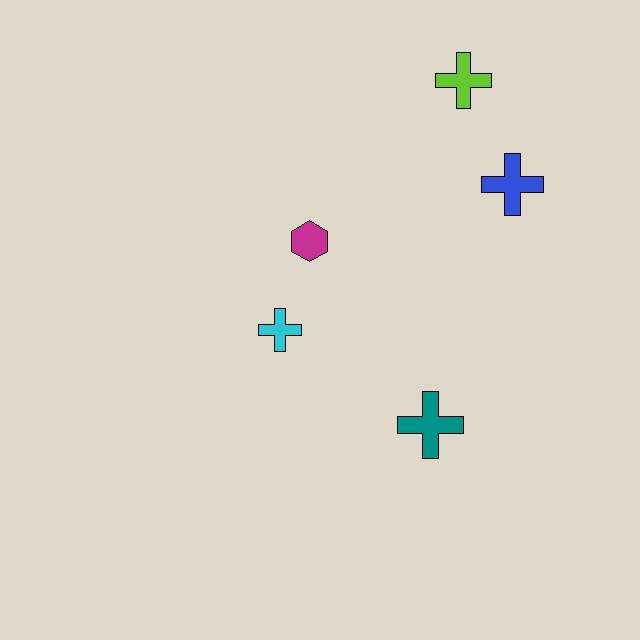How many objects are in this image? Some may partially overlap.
There are 5 objects.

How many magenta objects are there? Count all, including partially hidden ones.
There is 1 magenta object.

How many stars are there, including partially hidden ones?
There are no stars.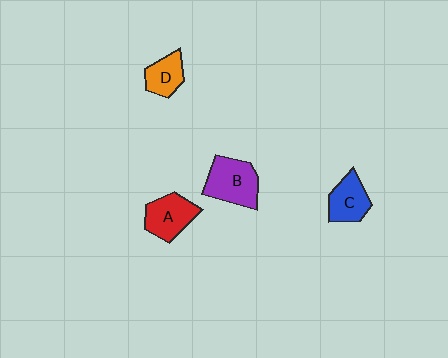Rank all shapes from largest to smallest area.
From largest to smallest: B (purple), A (red), C (blue), D (orange).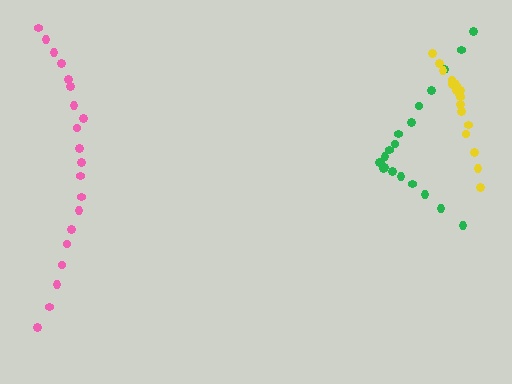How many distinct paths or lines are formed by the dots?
There are 3 distinct paths.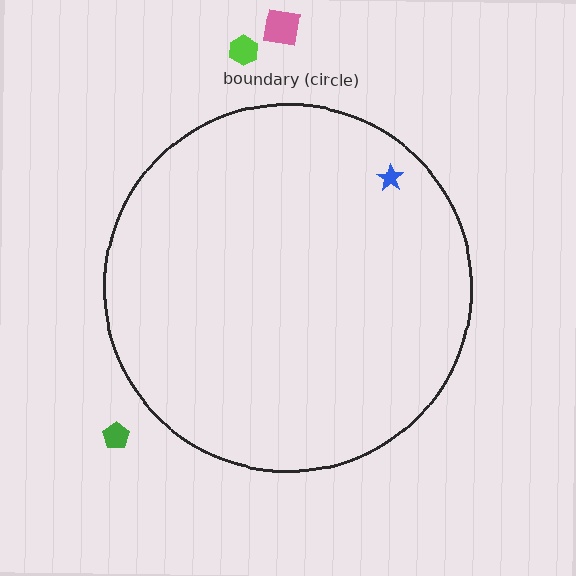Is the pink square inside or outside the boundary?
Outside.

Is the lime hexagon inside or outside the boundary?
Outside.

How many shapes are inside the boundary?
1 inside, 3 outside.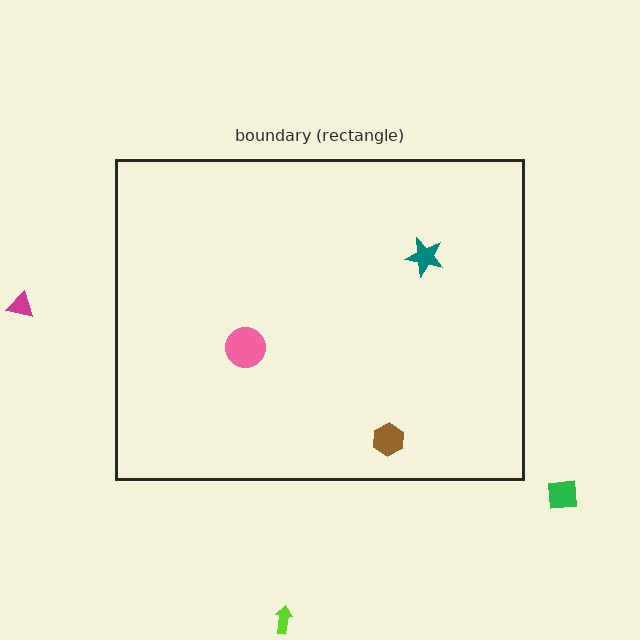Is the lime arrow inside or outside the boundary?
Outside.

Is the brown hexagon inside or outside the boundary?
Inside.